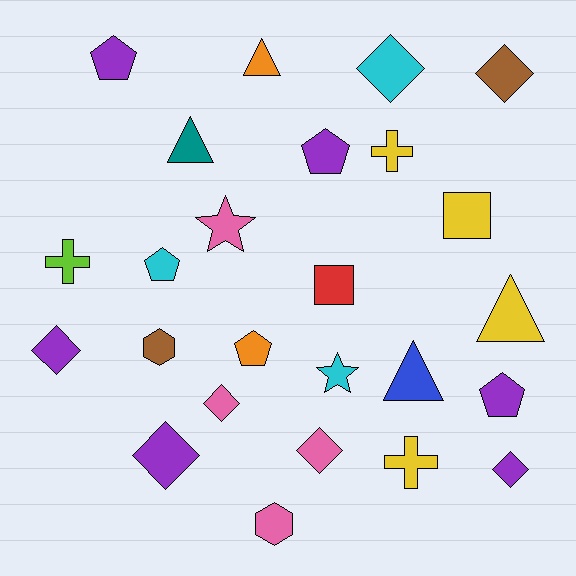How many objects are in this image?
There are 25 objects.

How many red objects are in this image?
There is 1 red object.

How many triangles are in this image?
There are 4 triangles.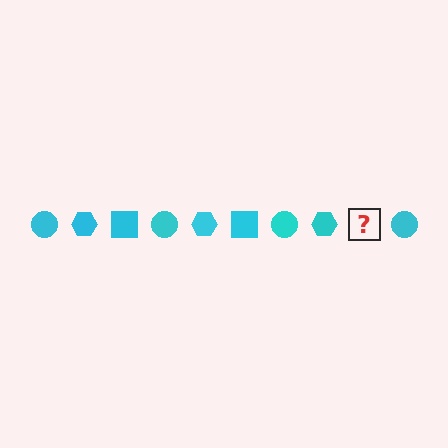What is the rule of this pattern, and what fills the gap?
The rule is that the pattern cycles through circle, hexagon, square shapes in cyan. The gap should be filled with a cyan square.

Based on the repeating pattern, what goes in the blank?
The blank should be a cyan square.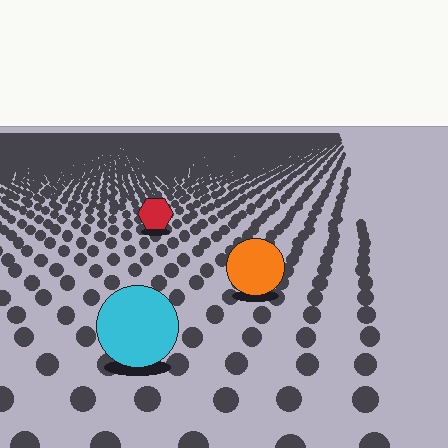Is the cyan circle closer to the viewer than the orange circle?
Yes. The cyan circle is closer — you can tell from the texture gradient: the ground texture is coarser near it.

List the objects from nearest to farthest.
From nearest to farthest: the cyan circle, the orange circle, the red hexagon.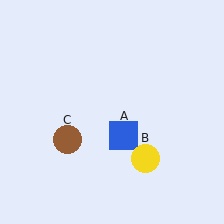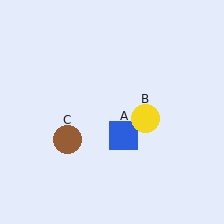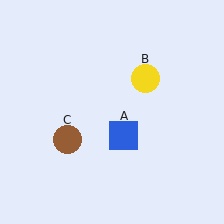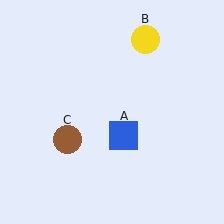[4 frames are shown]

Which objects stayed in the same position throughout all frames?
Blue square (object A) and brown circle (object C) remained stationary.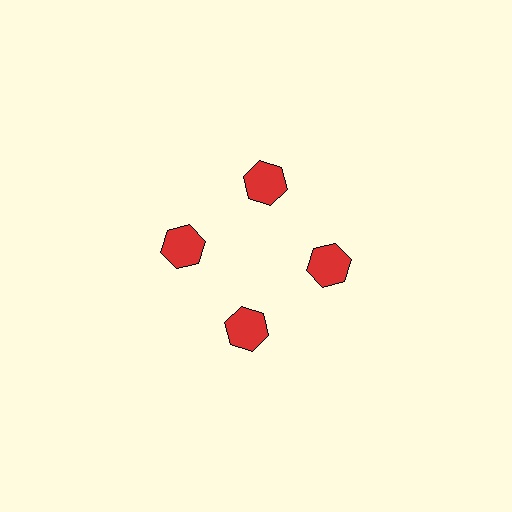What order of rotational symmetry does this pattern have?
This pattern has 4-fold rotational symmetry.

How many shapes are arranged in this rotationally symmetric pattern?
There are 4 shapes, arranged in 4 groups of 1.